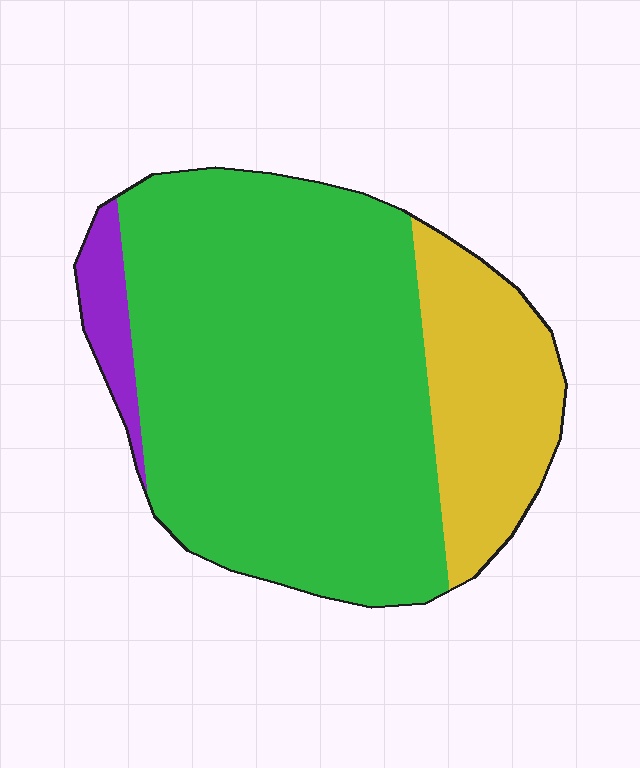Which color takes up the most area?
Green, at roughly 75%.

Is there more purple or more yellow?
Yellow.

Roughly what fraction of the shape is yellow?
Yellow takes up between a sixth and a third of the shape.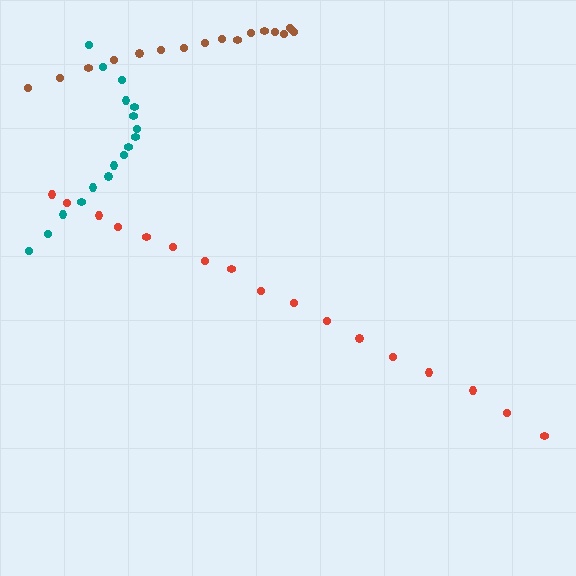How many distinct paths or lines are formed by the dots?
There are 3 distinct paths.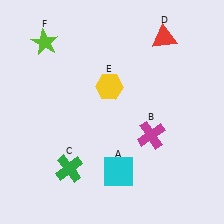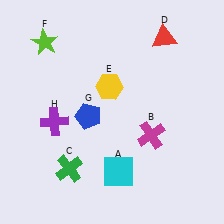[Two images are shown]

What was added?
A blue pentagon (G), a purple cross (H) were added in Image 2.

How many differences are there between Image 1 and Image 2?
There are 2 differences between the two images.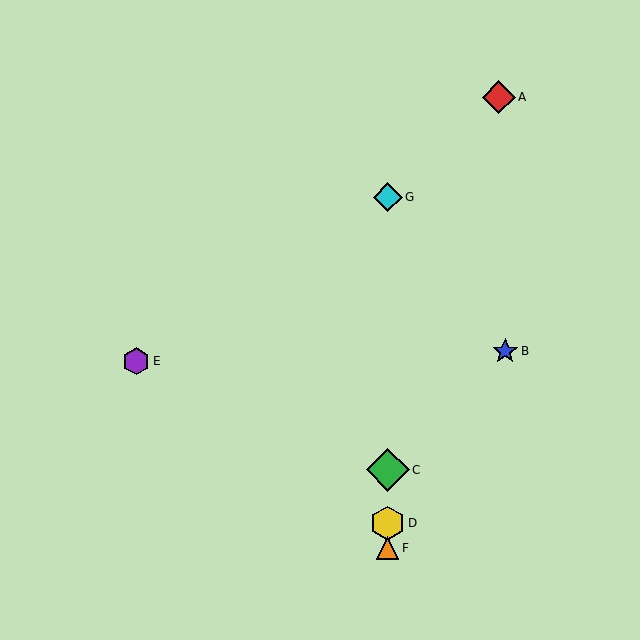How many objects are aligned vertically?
4 objects (C, D, F, G) are aligned vertically.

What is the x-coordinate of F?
Object F is at x≈388.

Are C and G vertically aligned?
Yes, both are at x≈388.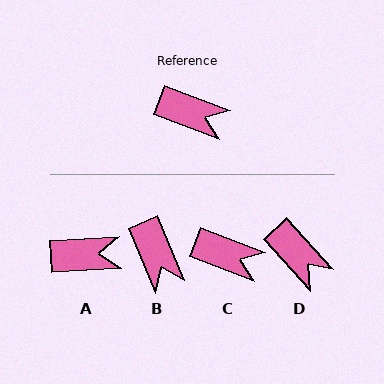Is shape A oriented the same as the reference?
No, it is off by about 24 degrees.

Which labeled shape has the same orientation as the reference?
C.